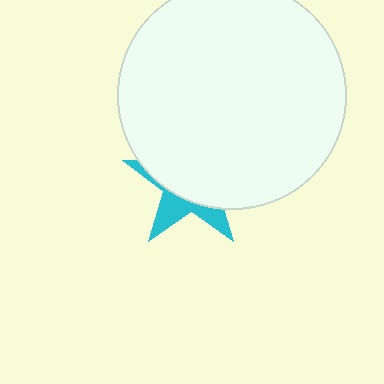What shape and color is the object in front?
The object in front is a white circle.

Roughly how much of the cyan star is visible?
A small part of it is visible (roughly 32%).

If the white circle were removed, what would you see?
You would see the complete cyan star.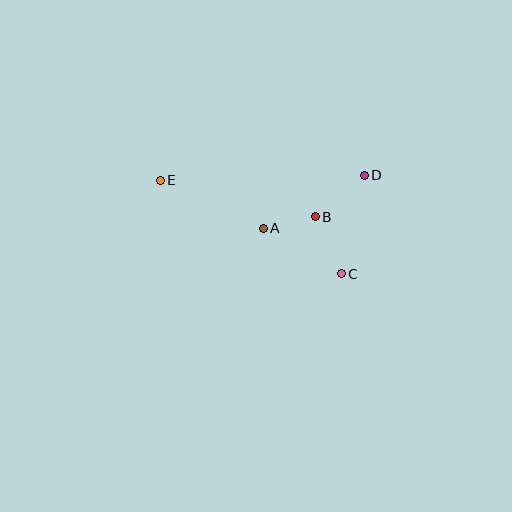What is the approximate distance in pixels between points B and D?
The distance between B and D is approximately 64 pixels.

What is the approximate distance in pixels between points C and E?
The distance between C and E is approximately 204 pixels.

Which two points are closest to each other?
Points A and B are closest to each other.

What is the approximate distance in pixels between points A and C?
The distance between A and C is approximately 90 pixels.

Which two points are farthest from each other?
Points D and E are farthest from each other.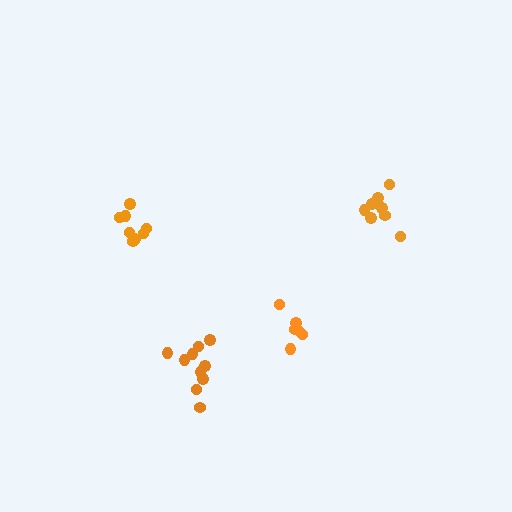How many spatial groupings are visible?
There are 4 spatial groupings.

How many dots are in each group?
Group 1: 8 dots, Group 2: 6 dots, Group 3: 8 dots, Group 4: 10 dots (32 total).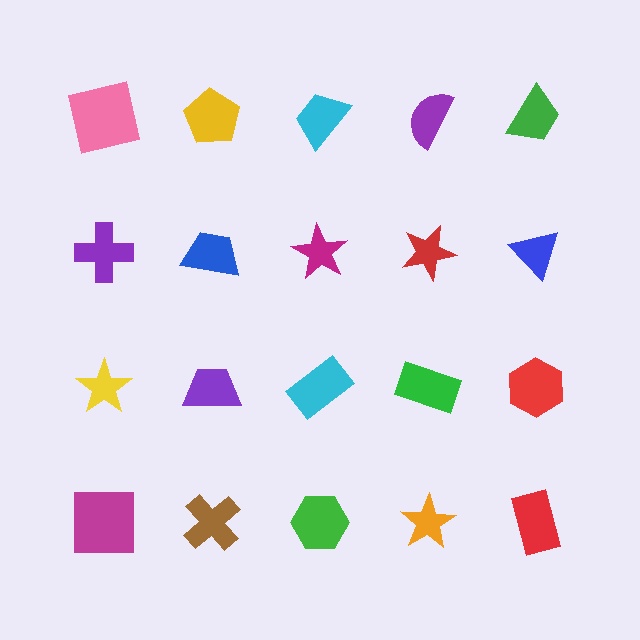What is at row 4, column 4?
An orange star.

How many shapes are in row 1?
5 shapes.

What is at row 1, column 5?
A green trapezoid.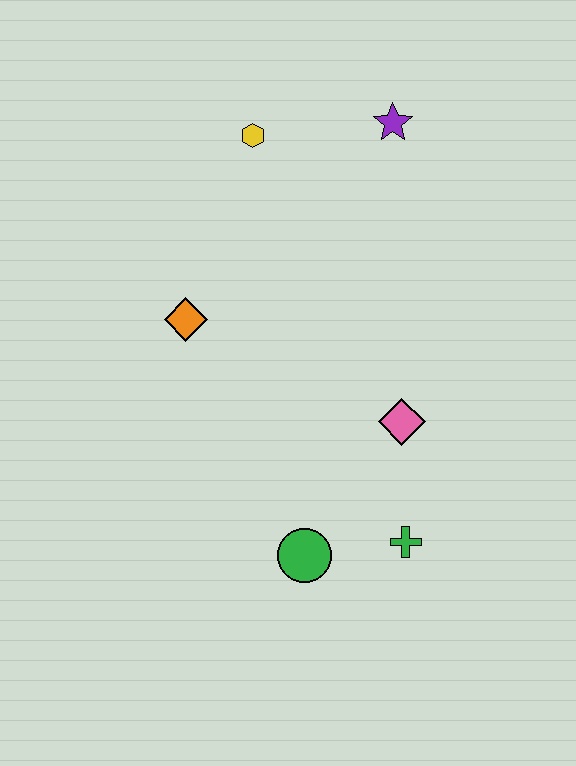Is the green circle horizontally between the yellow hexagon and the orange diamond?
No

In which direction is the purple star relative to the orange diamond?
The purple star is to the right of the orange diamond.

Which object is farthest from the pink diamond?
The yellow hexagon is farthest from the pink diamond.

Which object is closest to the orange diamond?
The yellow hexagon is closest to the orange diamond.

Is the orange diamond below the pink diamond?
No